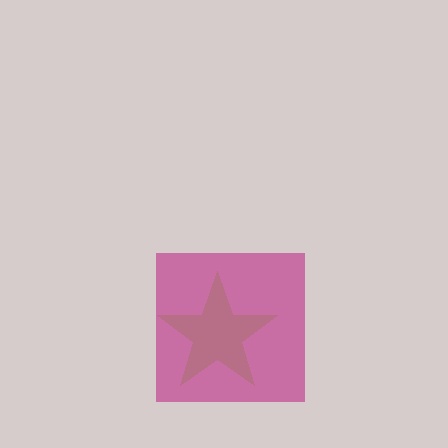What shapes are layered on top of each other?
The layered shapes are: a lime star, a magenta square.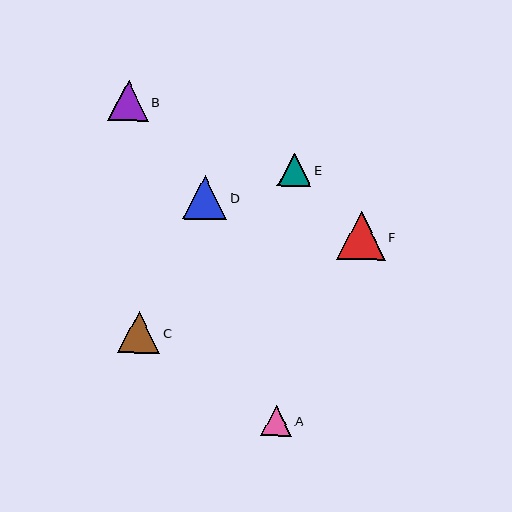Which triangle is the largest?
Triangle F is the largest with a size of approximately 48 pixels.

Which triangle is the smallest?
Triangle A is the smallest with a size of approximately 30 pixels.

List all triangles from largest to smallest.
From largest to smallest: F, D, C, B, E, A.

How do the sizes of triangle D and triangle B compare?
Triangle D and triangle B are approximately the same size.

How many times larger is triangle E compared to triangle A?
Triangle E is approximately 1.1 times the size of triangle A.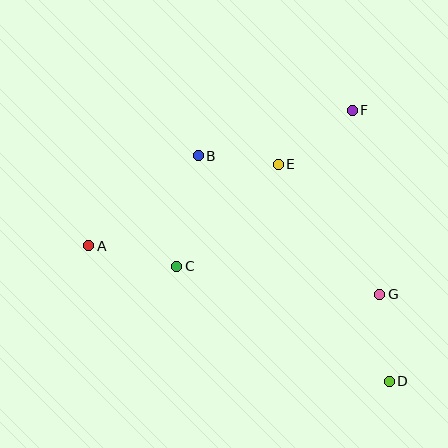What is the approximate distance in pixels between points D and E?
The distance between D and E is approximately 244 pixels.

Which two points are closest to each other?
Points B and E are closest to each other.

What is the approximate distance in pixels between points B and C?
The distance between B and C is approximately 112 pixels.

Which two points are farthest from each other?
Points A and D are farthest from each other.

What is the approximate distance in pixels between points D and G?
The distance between D and G is approximately 87 pixels.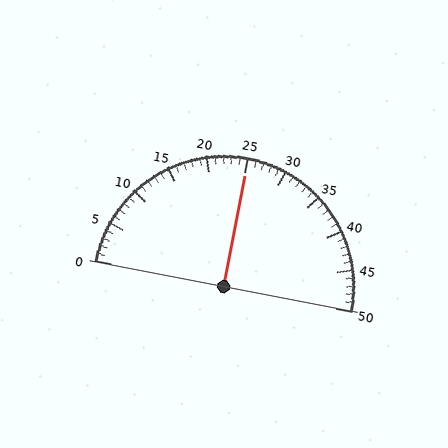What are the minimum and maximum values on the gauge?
The gauge ranges from 0 to 50.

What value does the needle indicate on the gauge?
The needle indicates approximately 25.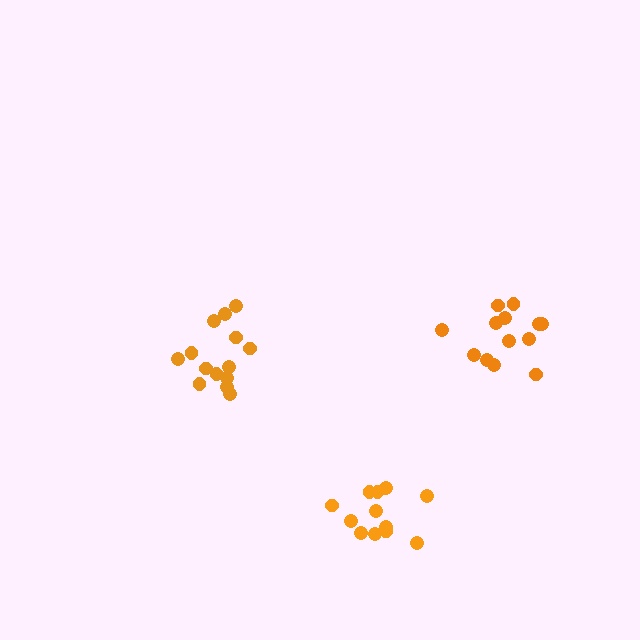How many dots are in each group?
Group 1: 14 dots, Group 2: 12 dots, Group 3: 13 dots (39 total).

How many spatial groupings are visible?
There are 3 spatial groupings.